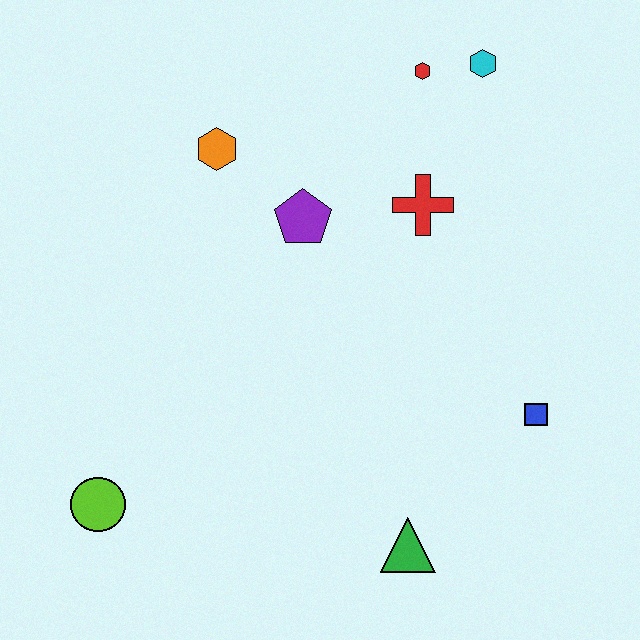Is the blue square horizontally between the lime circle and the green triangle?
No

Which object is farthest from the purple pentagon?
The lime circle is farthest from the purple pentagon.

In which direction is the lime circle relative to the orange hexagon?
The lime circle is below the orange hexagon.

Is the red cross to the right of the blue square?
No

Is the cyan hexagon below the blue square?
No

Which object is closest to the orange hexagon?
The purple pentagon is closest to the orange hexagon.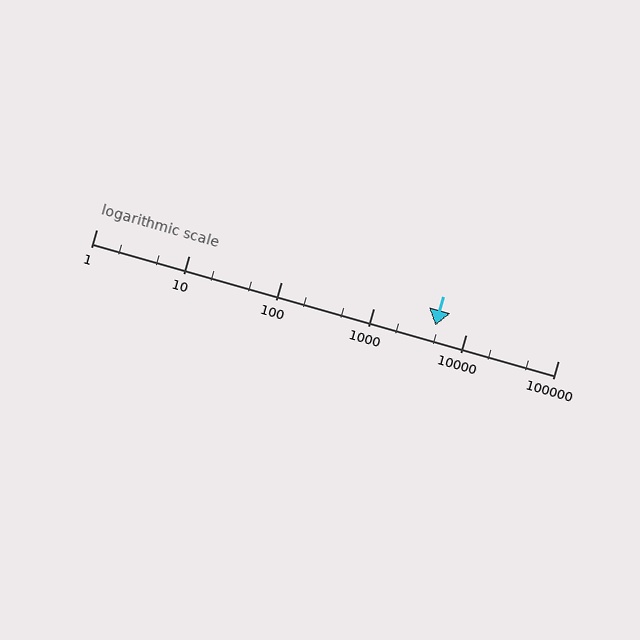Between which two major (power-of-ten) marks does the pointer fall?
The pointer is between 1000 and 10000.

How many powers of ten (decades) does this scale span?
The scale spans 5 decades, from 1 to 100000.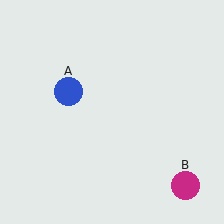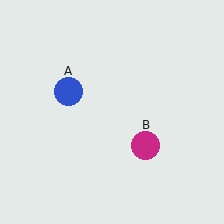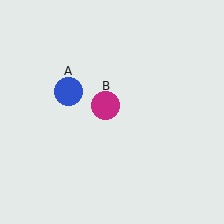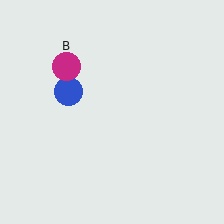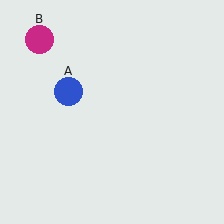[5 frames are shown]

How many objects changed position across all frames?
1 object changed position: magenta circle (object B).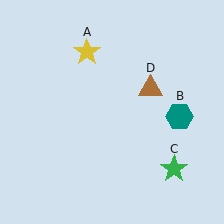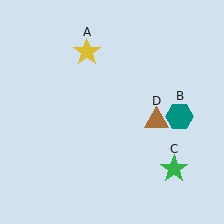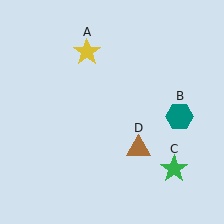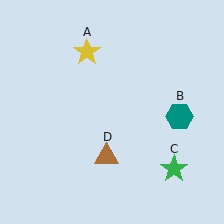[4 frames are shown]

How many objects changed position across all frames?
1 object changed position: brown triangle (object D).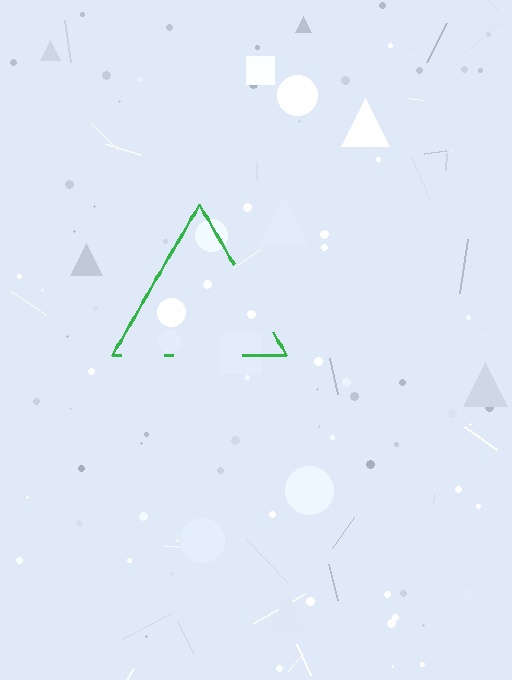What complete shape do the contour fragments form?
The contour fragments form a triangle.